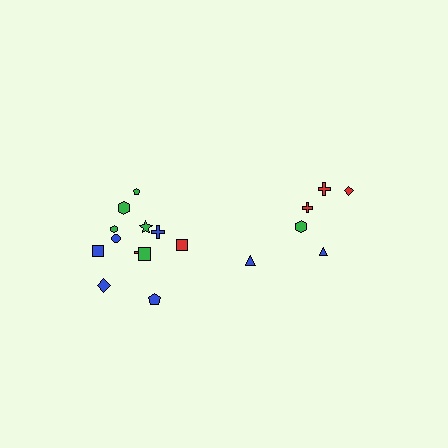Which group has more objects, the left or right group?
The left group.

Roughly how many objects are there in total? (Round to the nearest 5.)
Roughly 20 objects in total.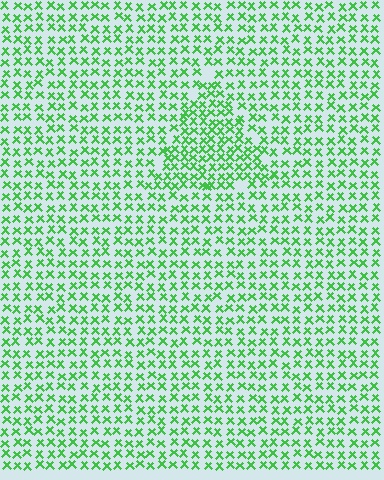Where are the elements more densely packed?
The elements are more densely packed inside the triangle boundary.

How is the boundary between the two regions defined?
The boundary is defined by a change in element density (approximately 1.5x ratio). All elements are the same color, size, and shape.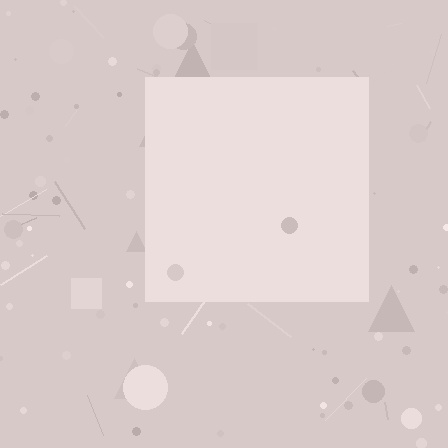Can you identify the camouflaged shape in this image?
The camouflaged shape is a square.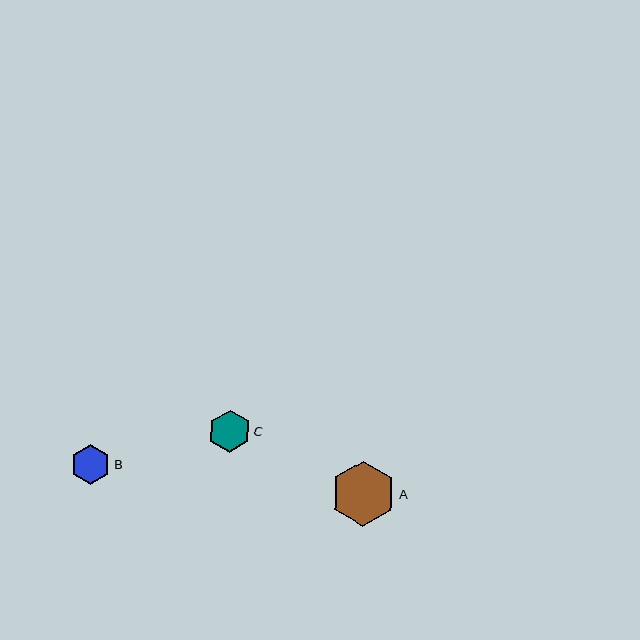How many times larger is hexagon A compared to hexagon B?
Hexagon A is approximately 1.6 times the size of hexagon B.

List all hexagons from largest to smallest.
From largest to smallest: A, C, B.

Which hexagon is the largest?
Hexagon A is the largest with a size of approximately 65 pixels.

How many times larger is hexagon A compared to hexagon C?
Hexagon A is approximately 1.6 times the size of hexagon C.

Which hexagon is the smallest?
Hexagon B is the smallest with a size of approximately 40 pixels.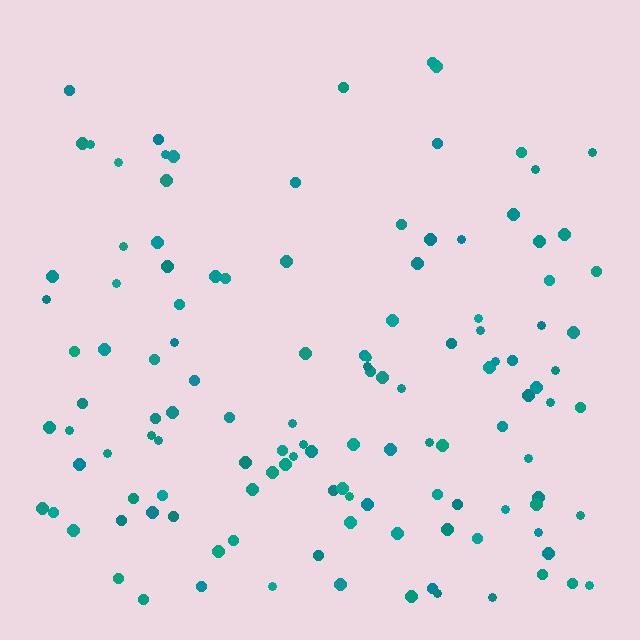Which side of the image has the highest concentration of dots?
The bottom.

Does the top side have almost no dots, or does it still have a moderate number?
Still a moderate number, just noticeably fewer than the bottom.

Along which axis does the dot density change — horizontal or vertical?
Vertical.